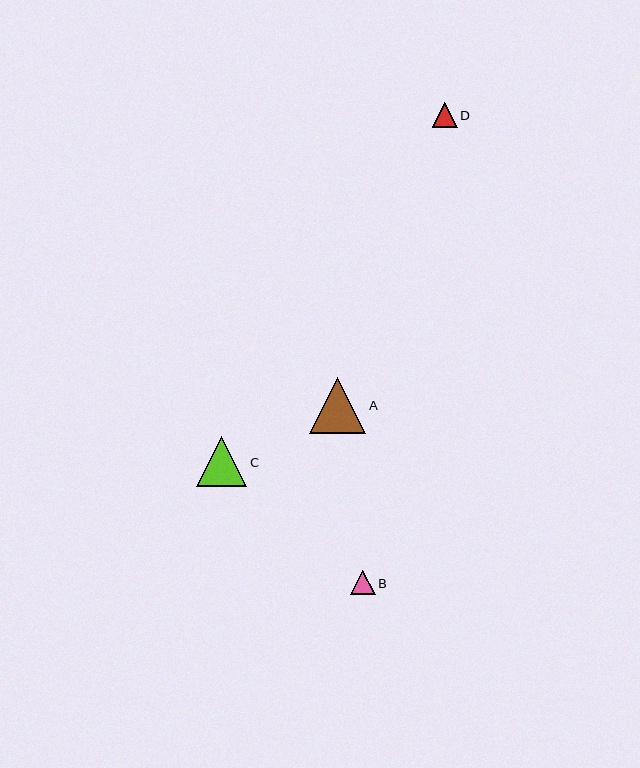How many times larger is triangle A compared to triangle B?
Triangle A is approximately 2.3 times the size of triangle B.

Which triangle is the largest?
Triangle A is the largest with a size of approximately 56 pixels.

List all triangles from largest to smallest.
From largest to smallest: A, C, D, B.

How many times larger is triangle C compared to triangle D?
Triangle C is approximately 2.0 times the size of triangle D.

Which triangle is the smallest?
Triangle B is the smallest with a size of approximately 24 pixels.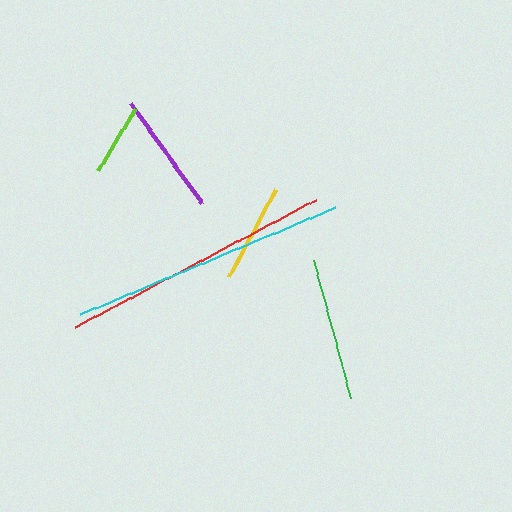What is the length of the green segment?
The green segment is approximately 143 pixels long.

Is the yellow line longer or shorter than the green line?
The green line is longer than the yellow line.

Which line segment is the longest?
The cyan line is the longest at approximately 277 pixels.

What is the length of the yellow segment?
The yellow segment is approximately 99 pixels long.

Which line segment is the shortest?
The lime line is the shortest at approximately 72 pixels.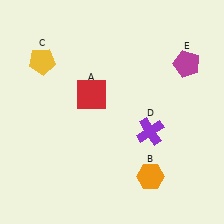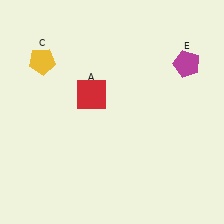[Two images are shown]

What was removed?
The purple cross (D), the orange hexagon (B) were removed in Image 2.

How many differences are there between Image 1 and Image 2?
There are 2 differences between the two images.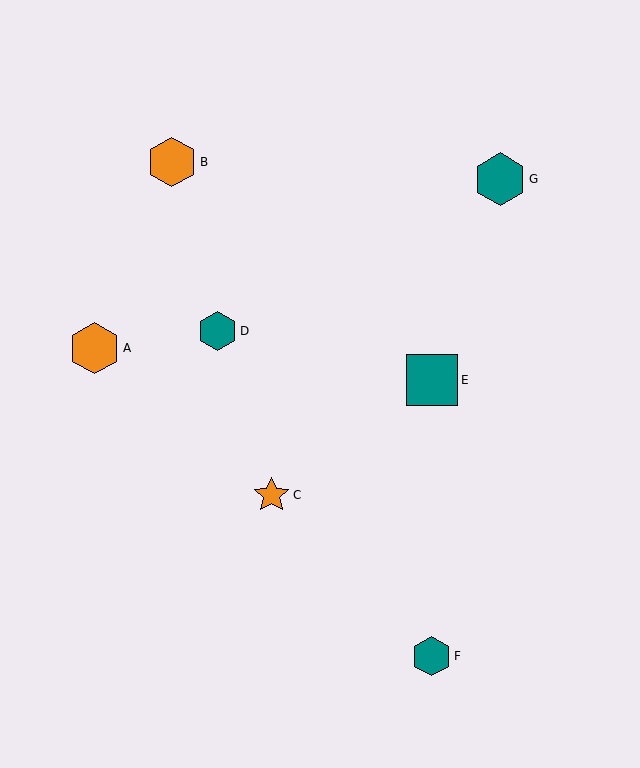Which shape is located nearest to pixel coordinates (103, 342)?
The orange hexagon (labeled A) at (95, 348) is nearest to that location.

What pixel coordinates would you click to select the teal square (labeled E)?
Click at (432, 380) to select the teal square E.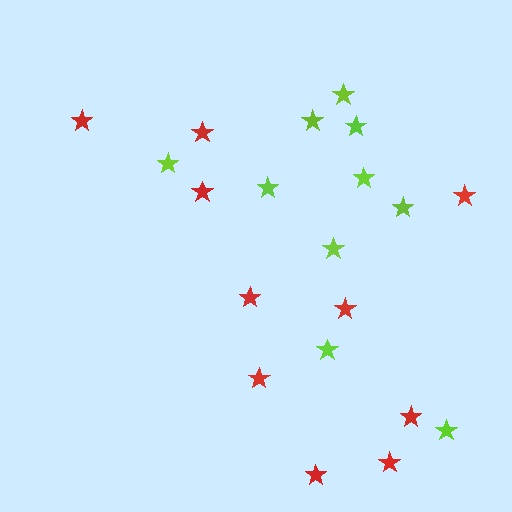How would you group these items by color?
There are 2 groups: one group of red stars (10) and one group of lime stars (10).